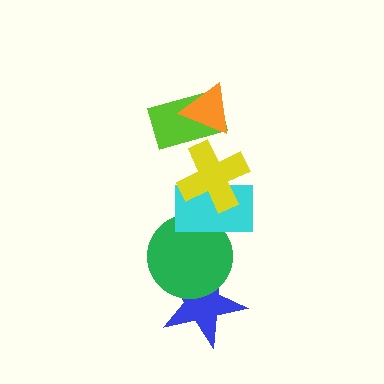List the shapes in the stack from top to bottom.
From top to bottom: the orange triangle, the lime rectangle, the yellow cross, the cyan rectangle, the green circle, the blue star.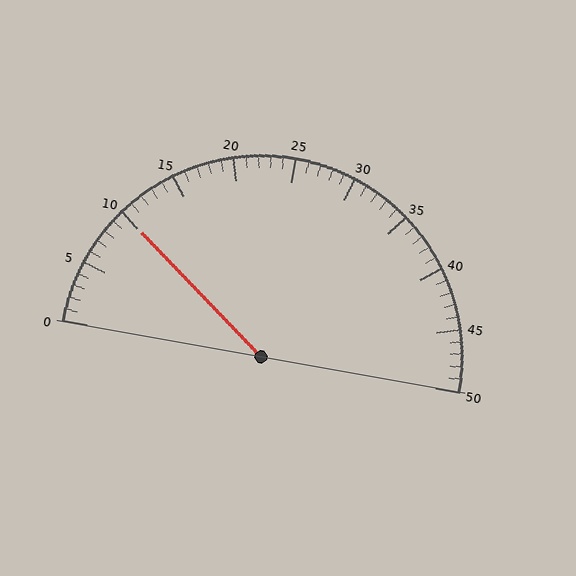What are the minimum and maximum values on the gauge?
The gauge ranges from 0 to 50.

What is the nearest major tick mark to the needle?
The nearest major tick mark is 10.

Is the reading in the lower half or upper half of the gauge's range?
The reading is in the lower half of the range (0 to 50).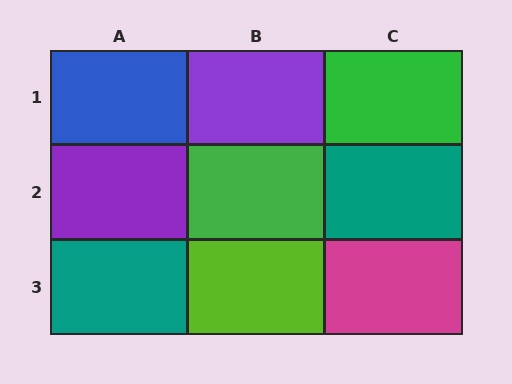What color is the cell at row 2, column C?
Teal.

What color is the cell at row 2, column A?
Purple.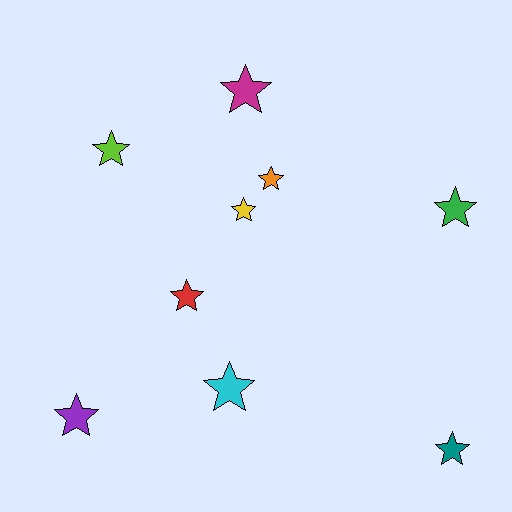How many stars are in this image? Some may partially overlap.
There are 9 stars.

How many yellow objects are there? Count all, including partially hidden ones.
There is 1 yellow object.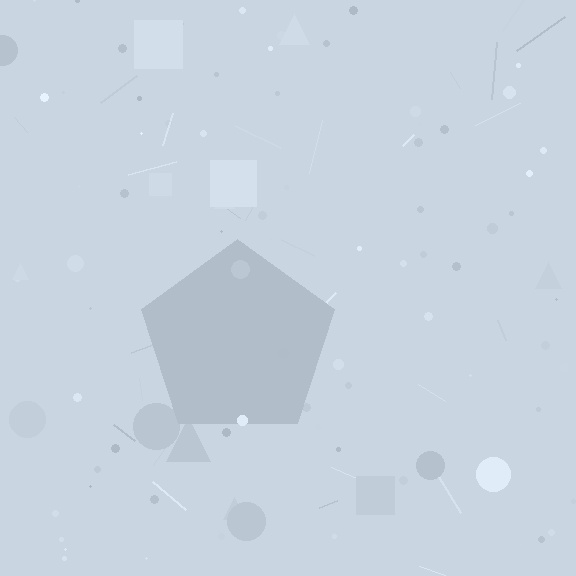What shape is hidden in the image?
A pentagon is hidden in the image.